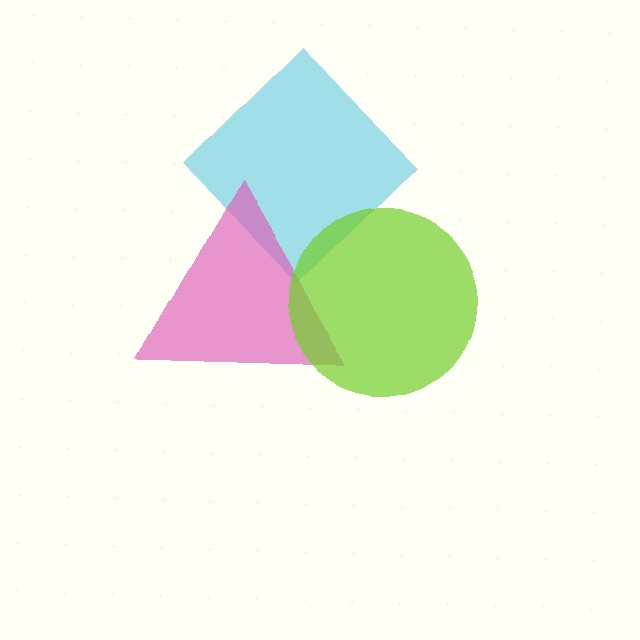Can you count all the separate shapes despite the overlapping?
Yes, there are 3 separate shapes.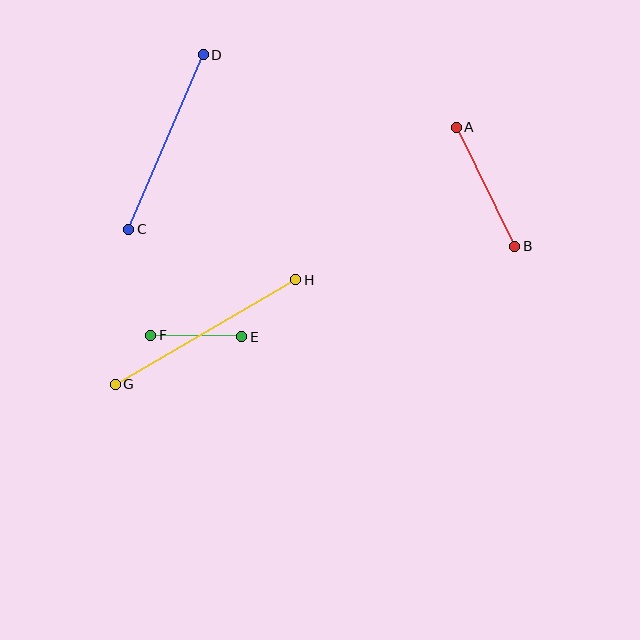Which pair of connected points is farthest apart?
Points G and H are farthest apart.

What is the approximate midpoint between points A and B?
The midpoint is at approximately (485, 187) pixels.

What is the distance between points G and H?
The distance is approximately 208 pixels.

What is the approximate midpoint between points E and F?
The midpoint is at approximately (196, 336) pixels.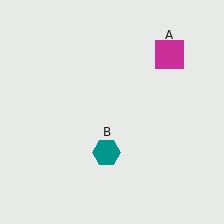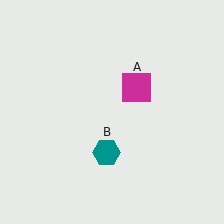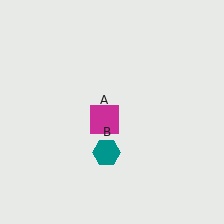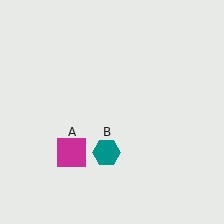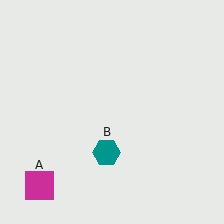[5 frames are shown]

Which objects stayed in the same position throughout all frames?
Teal hexagon (object B) remained stationary.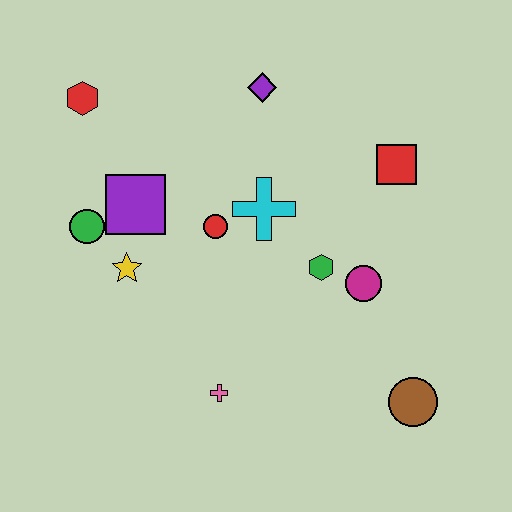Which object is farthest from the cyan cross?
The brown circle is farthest from the cyan cross.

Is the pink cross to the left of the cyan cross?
Yes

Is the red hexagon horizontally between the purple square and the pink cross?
No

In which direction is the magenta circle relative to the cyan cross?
The magenta circle is to the right of the cyan cross.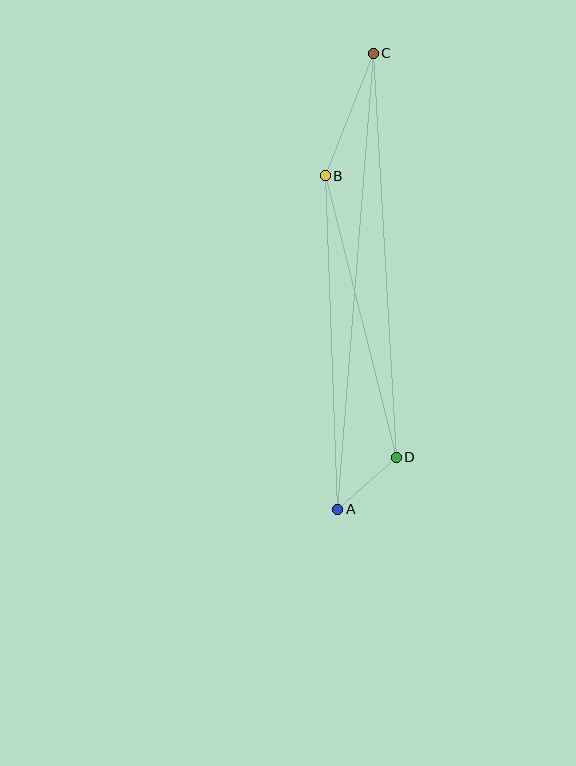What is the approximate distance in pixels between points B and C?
The distance between B and C is approximately 132 pixels.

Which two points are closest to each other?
Points A and D are closest to each other.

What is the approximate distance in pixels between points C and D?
The distance between C and D is approximately 404 pixels.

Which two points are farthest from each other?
Points A and C are farthest from each other.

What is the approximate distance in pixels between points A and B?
The distance between A and B is approximately 333 pixels.